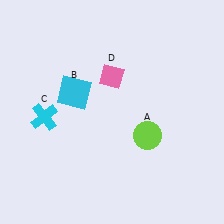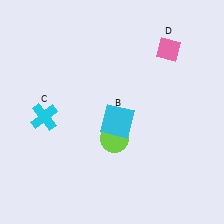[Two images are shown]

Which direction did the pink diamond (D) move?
The pink diamond (D) moved right.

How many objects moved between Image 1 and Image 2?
3 objects moved between the two images.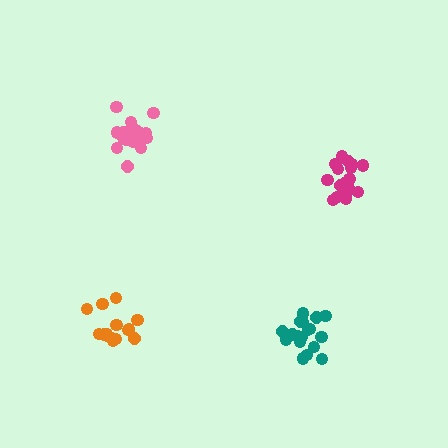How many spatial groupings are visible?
There are 4 spatial groupings.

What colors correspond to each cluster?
The clusters are colored: magenta, teal, orange, pink.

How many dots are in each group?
Group 1: 18 dots, Group 2: 19 dots, Group 3: 15 dots, Group 4: 20 dots (72 total).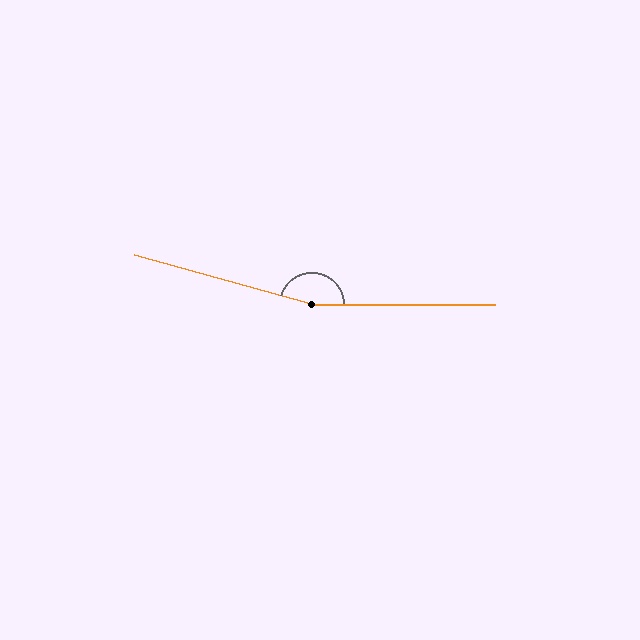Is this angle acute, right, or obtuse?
It is obtuse.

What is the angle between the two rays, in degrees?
Approximately 165 degrees.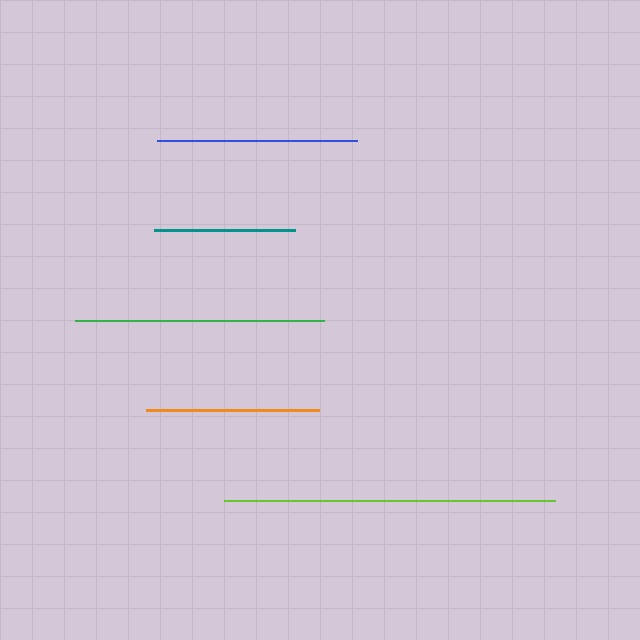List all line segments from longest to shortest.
From longest to shortest: lime, green, blue, orange, teal.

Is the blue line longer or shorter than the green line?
The green line is longer than the blue line.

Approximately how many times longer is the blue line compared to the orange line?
The blue line is approximately 1.2 times the length of the orange line.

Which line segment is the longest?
The lime line is the longest at approximately 331 pixels.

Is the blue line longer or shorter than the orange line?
The blue line is longer than the orange line.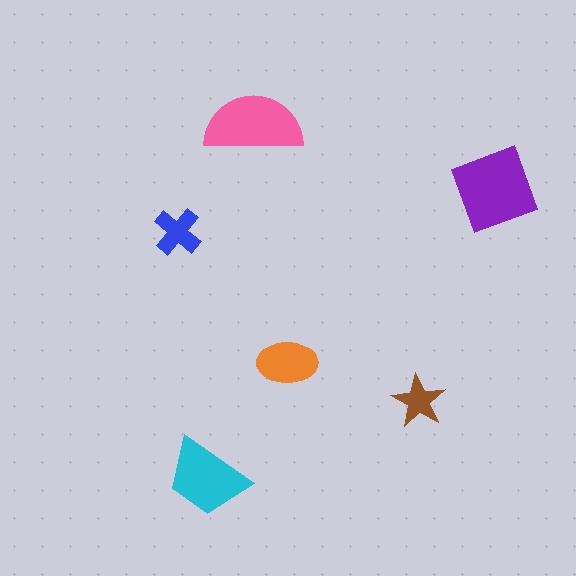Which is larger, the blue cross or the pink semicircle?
The pink semicircle.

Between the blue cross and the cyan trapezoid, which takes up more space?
The cyan trapezoid.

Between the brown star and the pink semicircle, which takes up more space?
The pink semicircle.